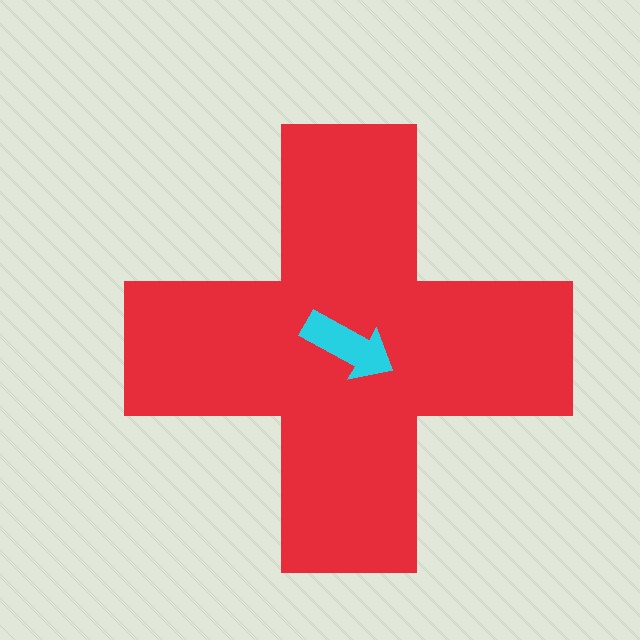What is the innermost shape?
The cyan arrow.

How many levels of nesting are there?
2.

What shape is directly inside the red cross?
The cyan arrow.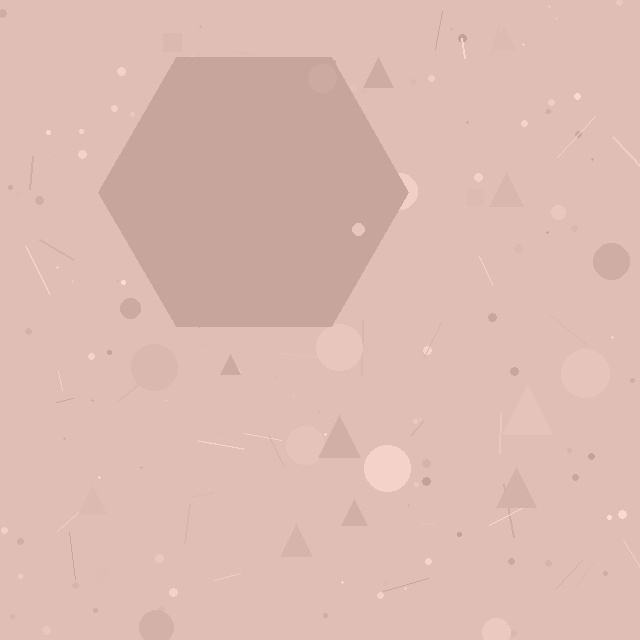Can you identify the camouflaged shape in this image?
The camouflaged shape is a hexagon.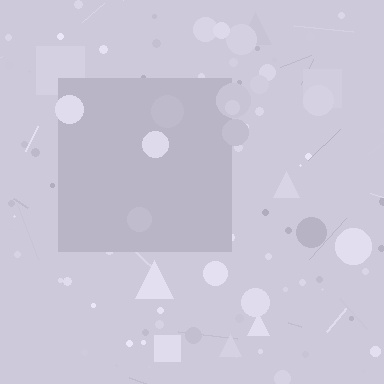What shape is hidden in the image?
A square is hidden in the image.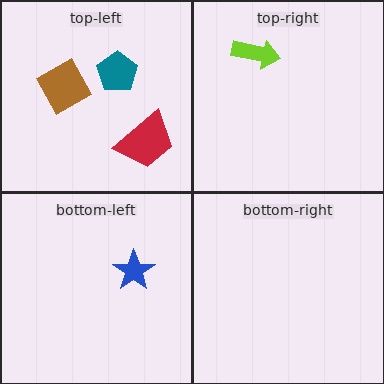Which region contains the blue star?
The bottom-left region.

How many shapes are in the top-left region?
3.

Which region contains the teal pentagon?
The top-left region.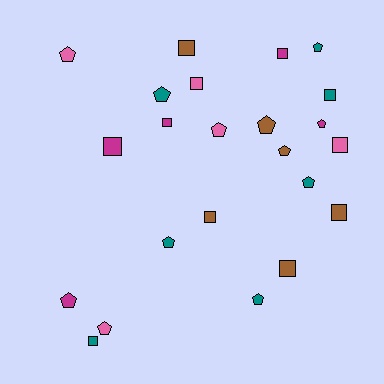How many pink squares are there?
There are 2 pink squares.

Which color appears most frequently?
Teal, with 7 objects.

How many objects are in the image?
There are 23 objects.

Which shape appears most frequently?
Pentagon, with 12 objects.